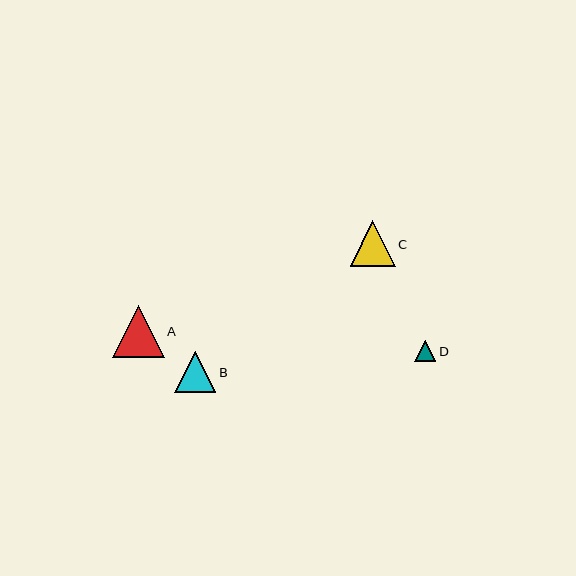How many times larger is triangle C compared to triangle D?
Triangle C is approximately 2.2 times the size of triangle D.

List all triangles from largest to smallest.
From largest to smallest: A, C, B, D.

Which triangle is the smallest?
Triangle D is the smallest with a size of approximately 21 pixels.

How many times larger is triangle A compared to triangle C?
Triangle A is approximately 1.1 times the size of triangle C.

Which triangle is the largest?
Triangle A is the largest with a size of approximately 52 pixels.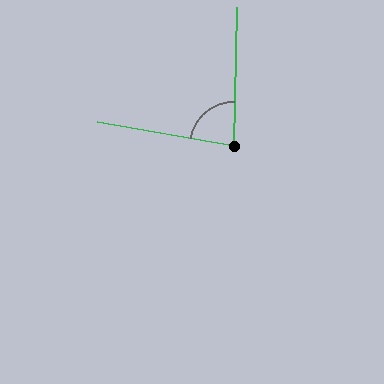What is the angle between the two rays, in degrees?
Approximately 82 degrees.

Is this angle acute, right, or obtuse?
It is acute.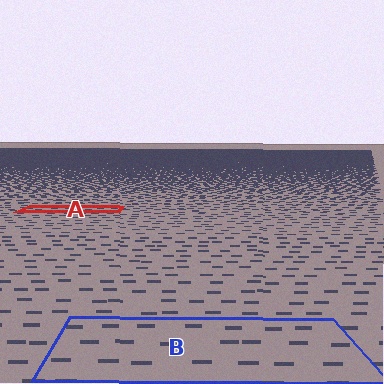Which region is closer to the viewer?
Region B is closer. The texture elements there are larger and more spread out.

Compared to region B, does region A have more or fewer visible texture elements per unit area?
Region A has more texture elements per unit area — they are packed more densely because it is farther away.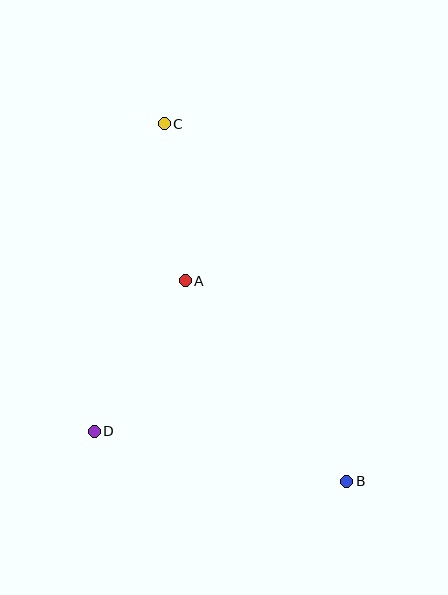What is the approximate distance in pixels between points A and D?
The distance between A and D is approximately 176 pixels.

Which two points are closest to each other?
Points A and C are closest to each other.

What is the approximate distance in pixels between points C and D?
The distance between C and D is approximately 315 pixels.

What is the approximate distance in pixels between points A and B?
The distance between A and B is approximately 257 pixels.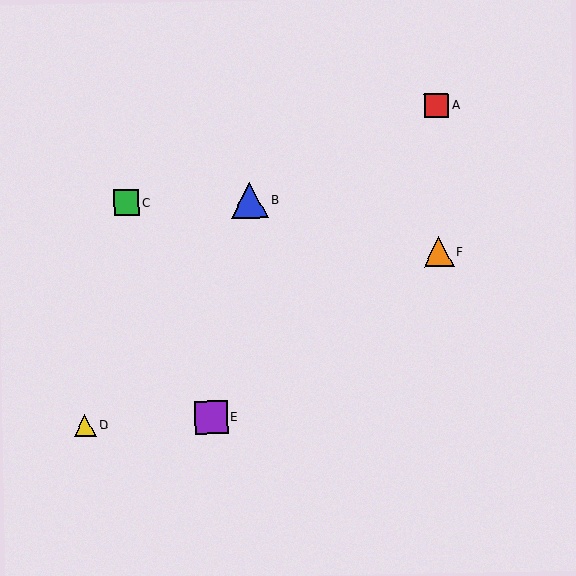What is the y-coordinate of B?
Object B is at y≈200.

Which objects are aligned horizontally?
Objects B, C are aligned horizontally.